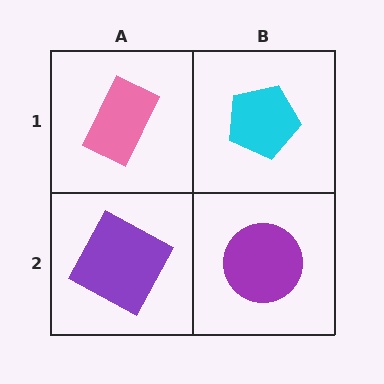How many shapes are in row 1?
2 shapes.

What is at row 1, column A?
A pink rectangle.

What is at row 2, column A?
A purple square.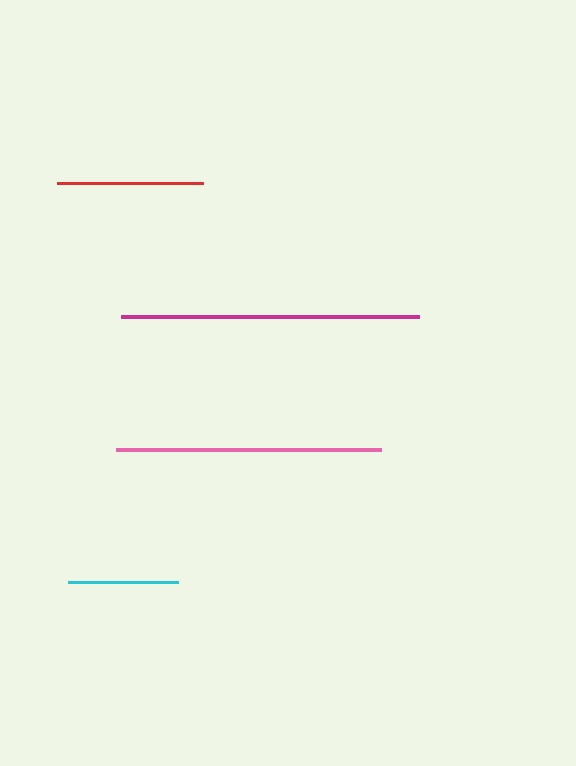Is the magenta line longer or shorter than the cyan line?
The magenta line is longer than the cyan line.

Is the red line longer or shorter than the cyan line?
The red line is longer than the cyan line.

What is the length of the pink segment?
The pink segment is approximately 265 pixels long.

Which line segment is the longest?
The magenta line is the longest at approximately 298 pixels.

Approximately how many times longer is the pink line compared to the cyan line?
The pink line is approximately 2.4 times the length of the cyan line.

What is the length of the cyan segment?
The cyan segment is approximately 110 pixels long.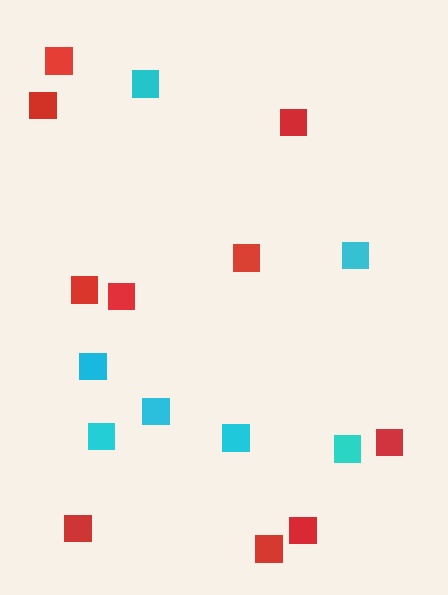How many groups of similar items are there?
There are 2 groups: one group of cyan squares (7) and one group of red squares (10).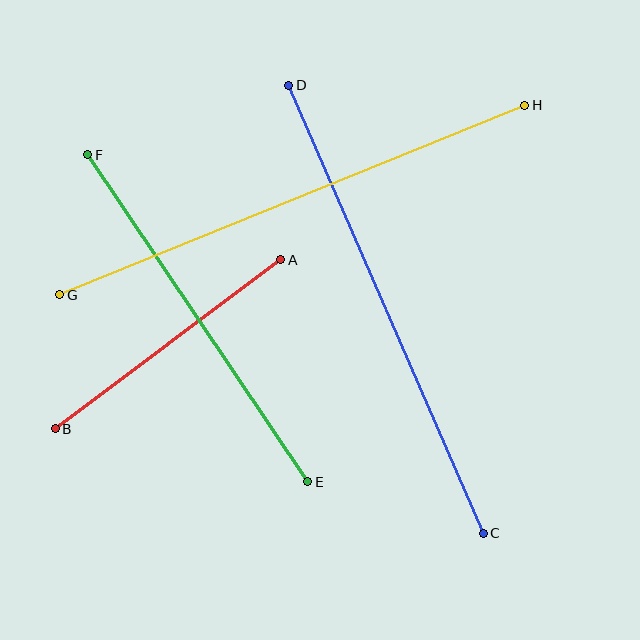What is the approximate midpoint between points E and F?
The midpoint is at approximately (198, 318) pixels.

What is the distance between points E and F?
The distance is approximately 394 pixels.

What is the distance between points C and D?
The distance is approximately 489 pixels.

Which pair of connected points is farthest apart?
Points G and H are farthest apart.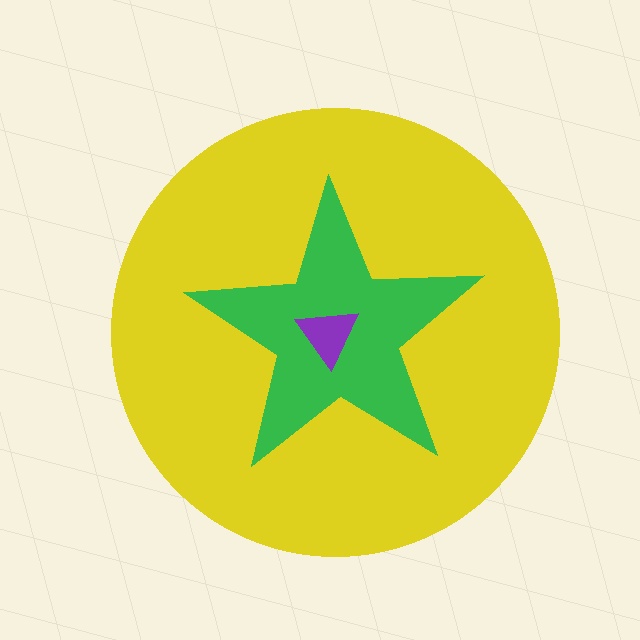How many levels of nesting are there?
3.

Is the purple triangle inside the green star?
Yes.